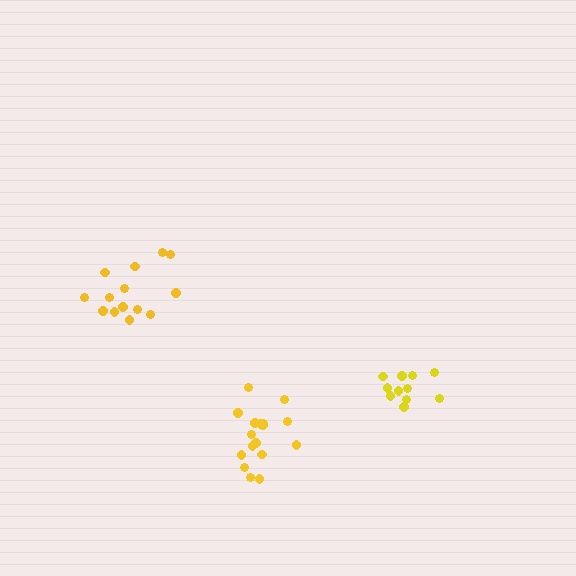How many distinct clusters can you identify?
There are 3 distinct clusters.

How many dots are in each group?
Group 1: 17 dots, Group 2: 11 dots, Group 3: 14 dots (42 total).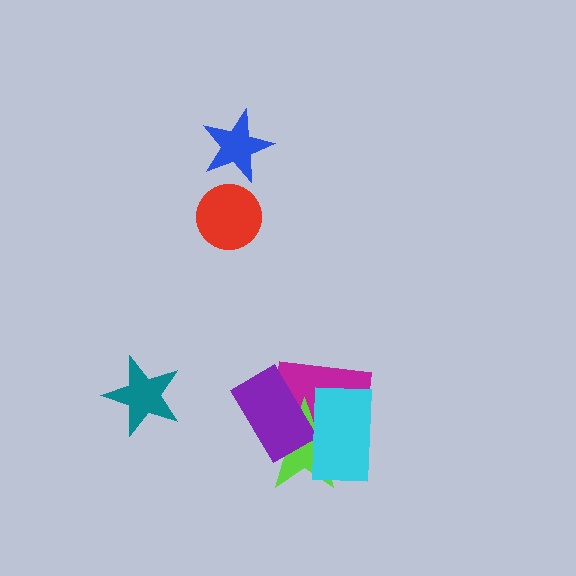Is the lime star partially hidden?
Yes, it is partially covered by another shape.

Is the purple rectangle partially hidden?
Yes, it is partially covered by another shape.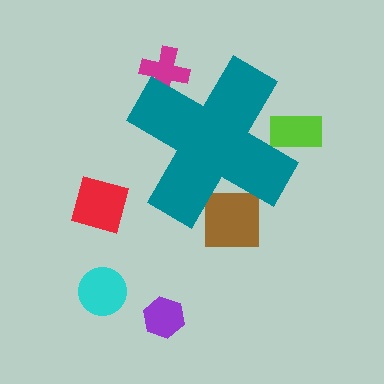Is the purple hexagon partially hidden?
No, the purple hexagon is fully visible.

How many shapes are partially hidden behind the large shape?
3 shapes are partially hidden.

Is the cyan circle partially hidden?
No, the cyan circle is fully visible.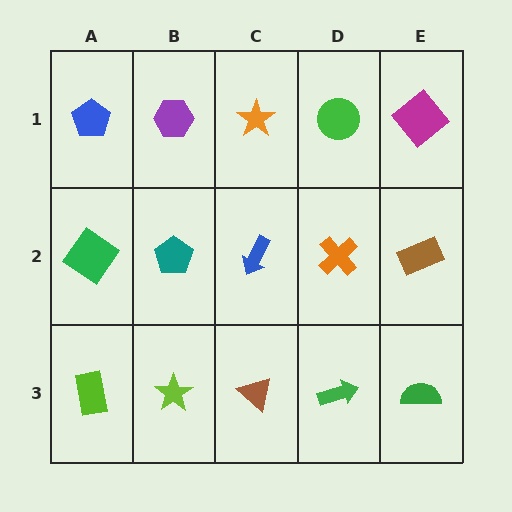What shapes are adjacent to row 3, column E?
A brown rectangle (row 2, column E), a green arrow (row 3, column D).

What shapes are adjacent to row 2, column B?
A purple hexagon (row 1, column B), a lime star (row 3, column B), a green diamond (row 2, column A), a blue arrow (row 2, column C).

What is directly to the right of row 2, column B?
A blue arrow.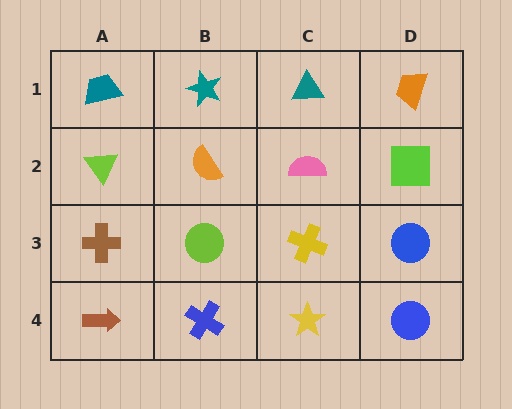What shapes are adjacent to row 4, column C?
A yellow cross (row 3, column C), a blue cross (row 4, column B), a blue circle (row 4, column D).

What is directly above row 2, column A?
A teal trapezoid.